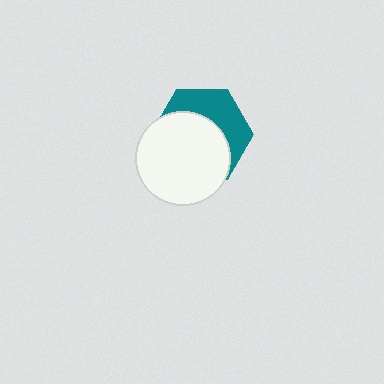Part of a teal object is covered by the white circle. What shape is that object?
It is a hexagon.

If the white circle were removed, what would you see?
You would see the complete teal hexagon.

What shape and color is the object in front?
The object in front is a white circle.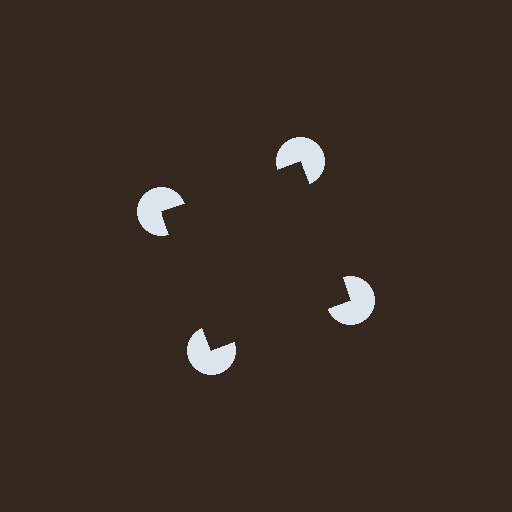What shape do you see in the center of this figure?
An illusory square — its edges are inferred from the aligned wedge cuts in the pac-man discs, not physically drawn.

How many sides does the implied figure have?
4 sides.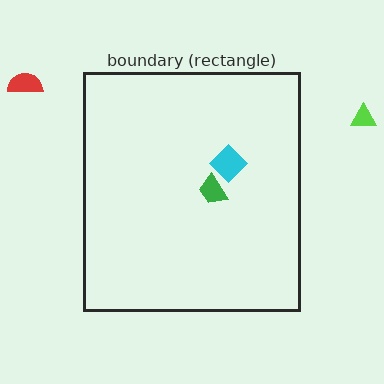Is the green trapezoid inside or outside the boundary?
Inside.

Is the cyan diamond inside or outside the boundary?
Inside.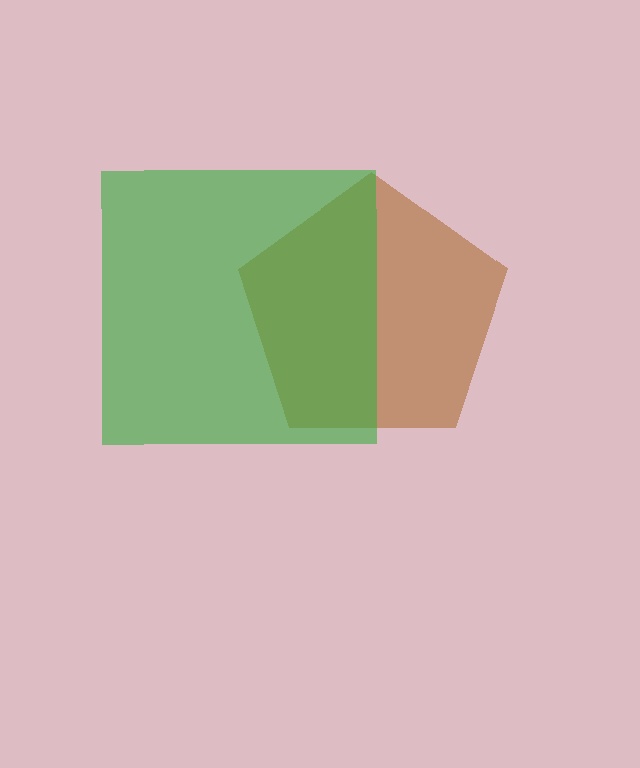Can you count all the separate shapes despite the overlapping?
Yes, there are 2 separate shapes.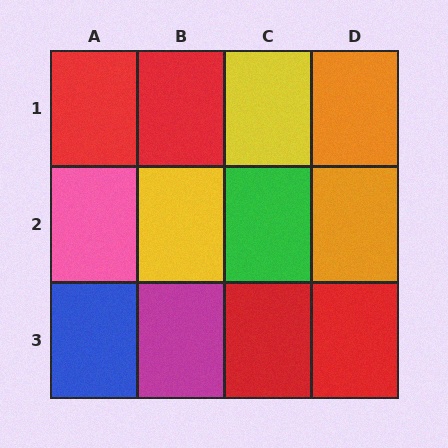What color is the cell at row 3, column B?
Magenta.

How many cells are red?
4 cells are red.